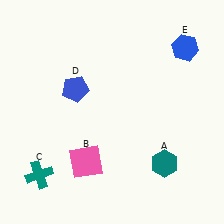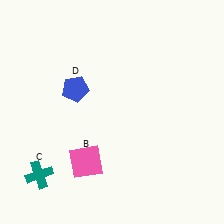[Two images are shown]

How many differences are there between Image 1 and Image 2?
There are 2 differences between the two images.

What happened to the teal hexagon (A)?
The teal hexagon (A) was removed in Image 2. It was in the bottom-right area of Image 1.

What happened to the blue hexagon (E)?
The blue hexagon (E) was removed in Image 2. It was in the top-right area of Image 1.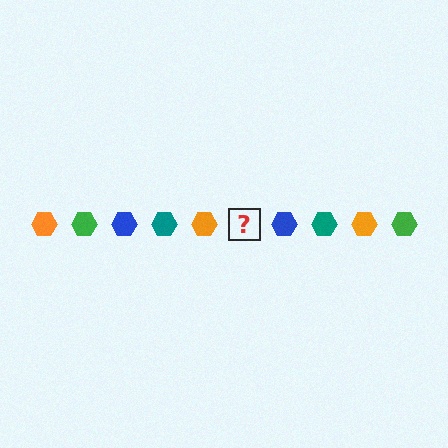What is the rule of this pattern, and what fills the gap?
The rule is that the pattern cycles through orange, green, blue, teal hexagons. The gap should be filled with a green hexagon.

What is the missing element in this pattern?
The missing element is a green hexagon.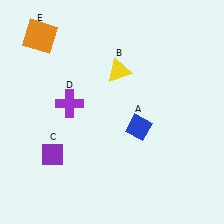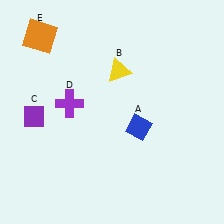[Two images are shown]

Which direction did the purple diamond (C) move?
The purple diamond (C) moved up.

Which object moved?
The purple diamond (C) moved up.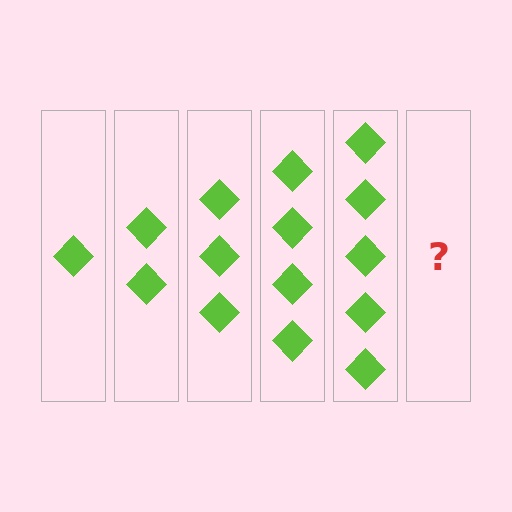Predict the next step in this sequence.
The next step is 6 diamonds.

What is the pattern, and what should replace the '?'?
The pattern is that each step adds one more diamond. The '?' should be 6 diamonds.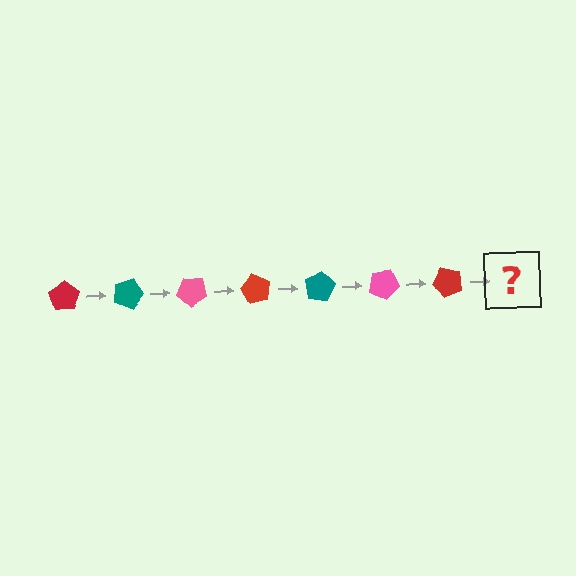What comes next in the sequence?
The next element should be a teal pentagon, rotated 140 degrees from the start.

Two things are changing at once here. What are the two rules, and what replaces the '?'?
The two rules are that it rotates 20 degrees each step and the color cycles through red, teal, and pink. The '?' should be a teal pentagon, rotated 140 degrees from the start.